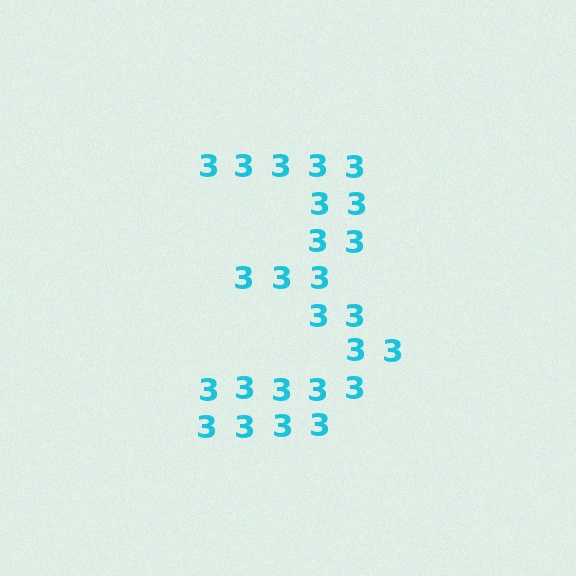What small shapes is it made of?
It is made of small digit 3's.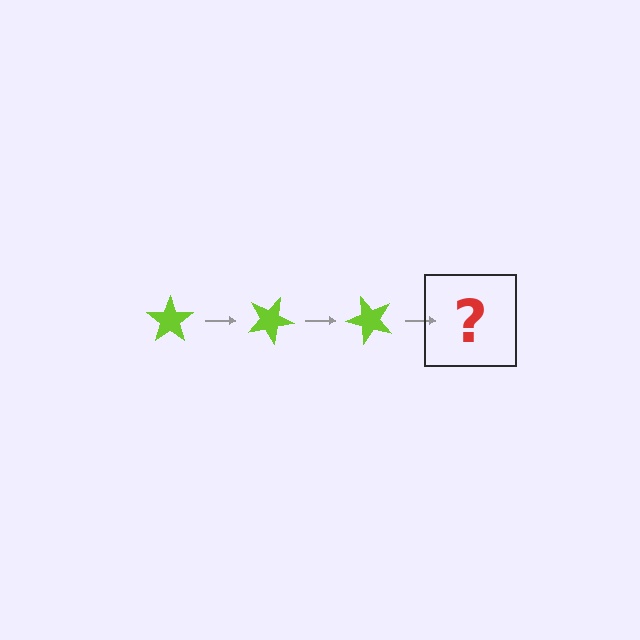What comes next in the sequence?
The next element should be a lime star rotated 75 degrees.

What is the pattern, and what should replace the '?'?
The pattern is that the star rotates 25 degrees each step. The '?' should be a lime star rotated 75 degrees.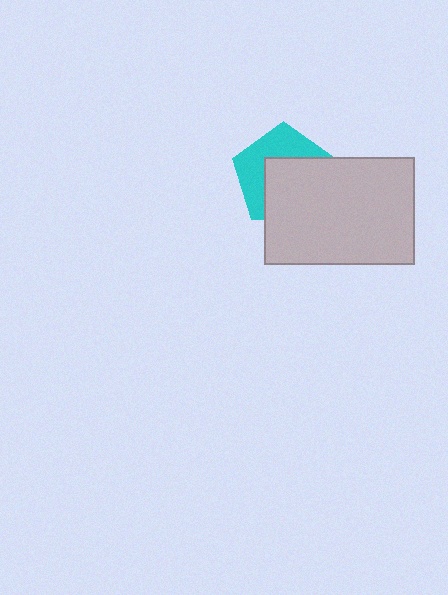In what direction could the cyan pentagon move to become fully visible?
The cyan pentagon could move toward the upper-left. That would shift it out from behind the light gray rectangle entirely.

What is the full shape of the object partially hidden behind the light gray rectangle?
The partially hidden object is a cyan pentagon.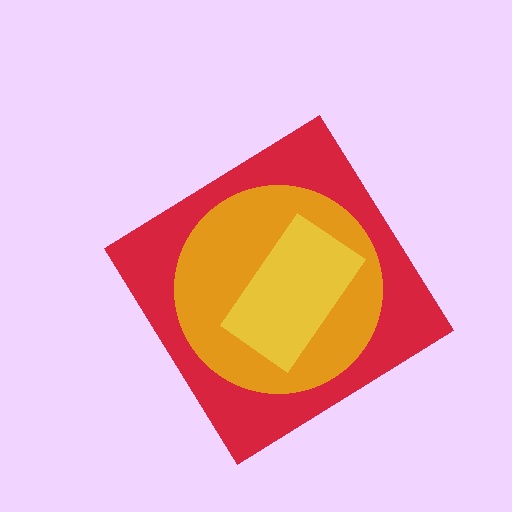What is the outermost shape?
The red diamond.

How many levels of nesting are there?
3.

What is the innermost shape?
The yellow rectangle.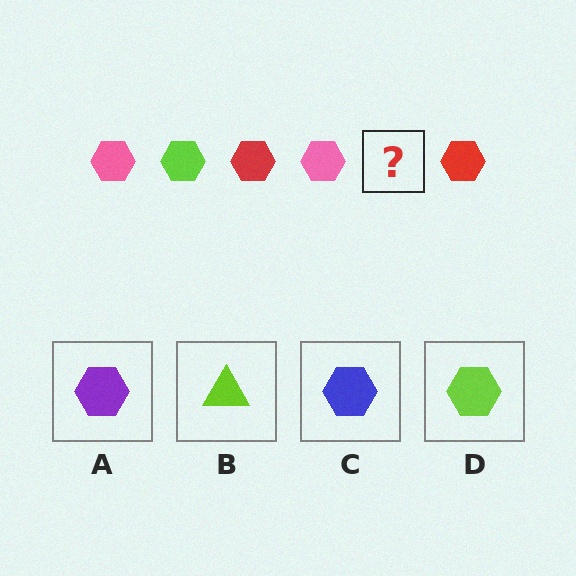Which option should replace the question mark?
Option D.